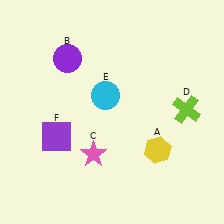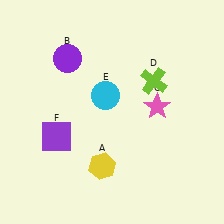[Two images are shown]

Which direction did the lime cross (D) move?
The lime cross (D) moved left.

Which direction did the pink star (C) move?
The pink star (C) moved right.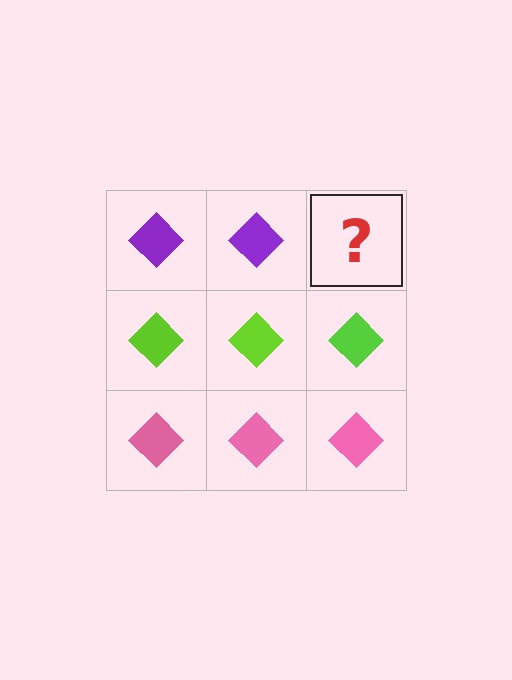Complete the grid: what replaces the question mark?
The question mark should be replaced with a purple diamond.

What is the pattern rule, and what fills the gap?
The rule is that each row has a consistent color. The gap should be filled with a purple diamond.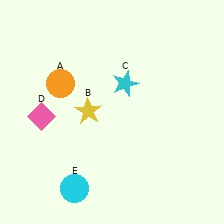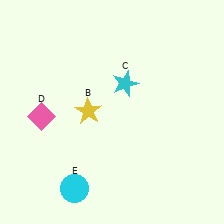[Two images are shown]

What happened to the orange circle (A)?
The orange circle (A) was removed in Image 2. It was in the top-left area of Image 1.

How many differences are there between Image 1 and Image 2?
There is 1 difference between the two images.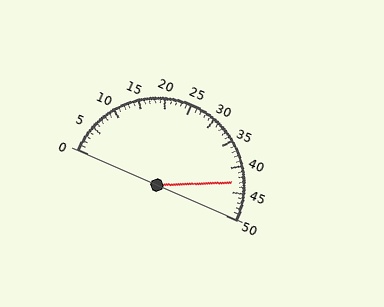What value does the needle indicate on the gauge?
The needle indicates approximately 43.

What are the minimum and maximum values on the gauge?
The gauge ranges from 0 to 50.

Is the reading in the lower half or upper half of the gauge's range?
The reading is in the upper half of the range (0 to 50).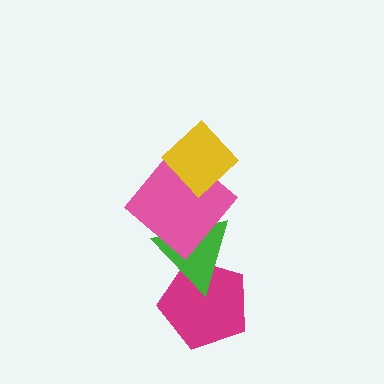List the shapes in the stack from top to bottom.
From top to bottom: the yellow diamond, the pink diamond, the green triangle, the magenta pentagon.